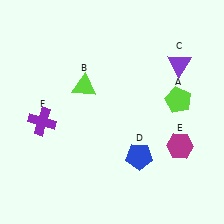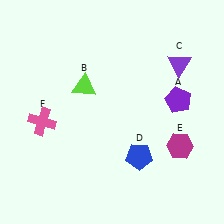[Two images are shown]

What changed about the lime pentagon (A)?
In Image 1, A is lime. In Image 2, it changed to purple.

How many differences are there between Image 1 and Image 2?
There are 2 differences between the two images.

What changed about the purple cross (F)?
In Image 1, F is purple. In Image 2, it changed to pink.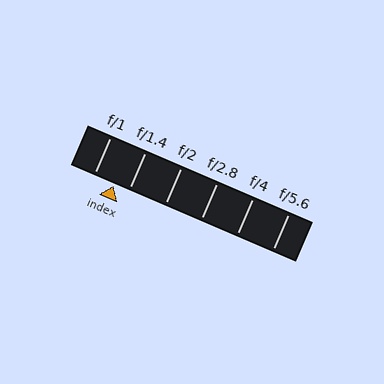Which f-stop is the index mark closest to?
The index mark is closest to f/1.4.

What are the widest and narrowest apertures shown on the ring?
The widest aperture shown is f/1 and the narrowest is f/5.6.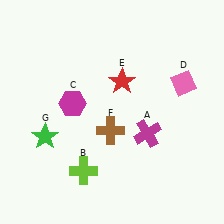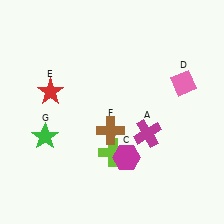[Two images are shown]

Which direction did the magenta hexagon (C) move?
The magenta hexagon (C) moved down.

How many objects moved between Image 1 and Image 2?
3 objects moved between the two images.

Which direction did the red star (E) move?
The red star (E) moved left.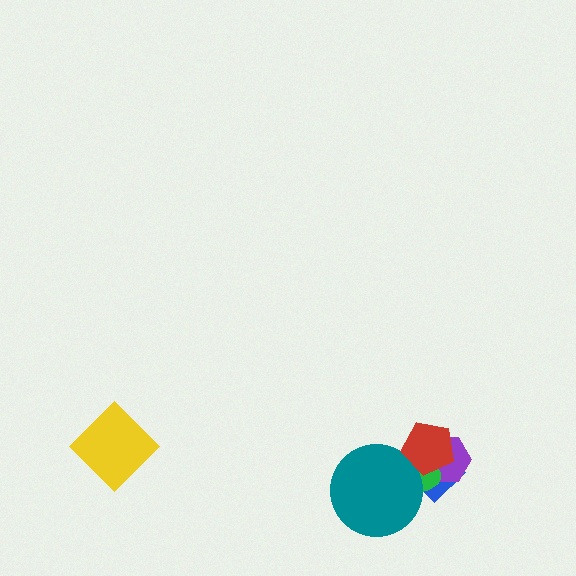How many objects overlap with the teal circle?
2 objects overlap with the teal circle.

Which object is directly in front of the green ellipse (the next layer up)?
The teal circle is directly in front of the green ellipse.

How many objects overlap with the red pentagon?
3 objects overlap with the red pentagon.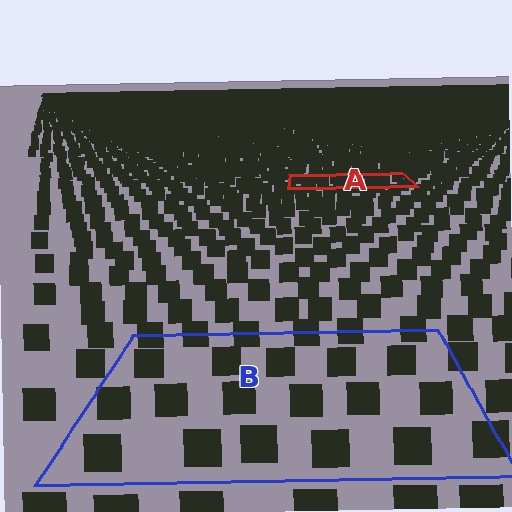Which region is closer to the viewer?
Region B is closer. The texture elements there are larger and more spread out.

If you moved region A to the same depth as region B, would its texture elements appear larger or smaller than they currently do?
They would appear larger. At a closer depth, the same texture elements are projected at a bigger on-screen size.